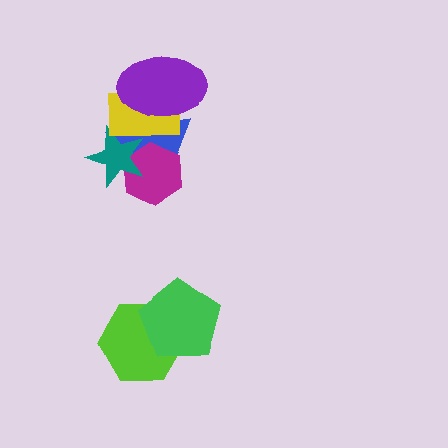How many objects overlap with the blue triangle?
4 objects overlap with the blue triangle.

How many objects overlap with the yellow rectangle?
3 objects overlap with the yellow rectangle.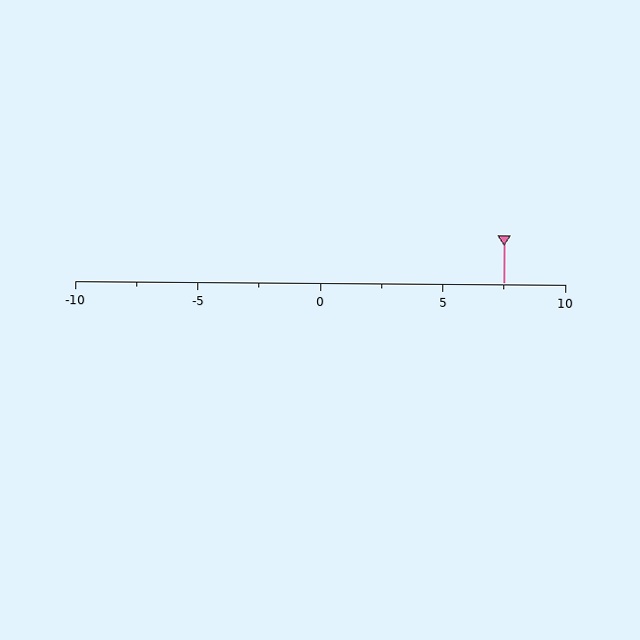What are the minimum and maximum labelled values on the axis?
The axis runs from -10 to 10.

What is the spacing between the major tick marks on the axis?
The major ticks are spaced 5 apart.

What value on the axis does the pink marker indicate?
The marker indicates approximately 7.5.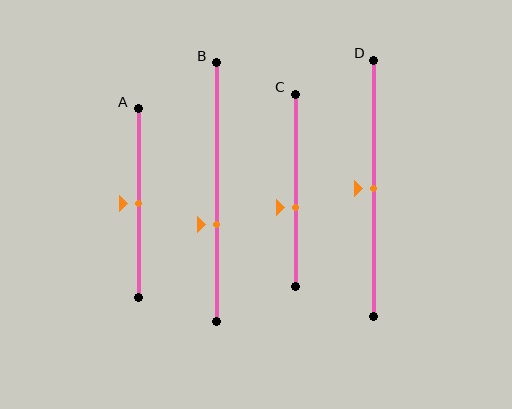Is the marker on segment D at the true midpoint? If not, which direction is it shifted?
Yes, the marker on segment D is at the true midpoint.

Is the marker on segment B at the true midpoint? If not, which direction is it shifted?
No, the marker on segment B is shifted downward by about 13% of the segment length.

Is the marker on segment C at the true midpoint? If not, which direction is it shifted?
No, the marker on segment C is shifted downward by about 9% of the segment length.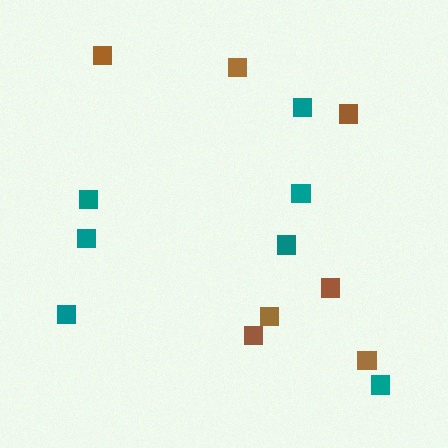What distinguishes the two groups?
There are 2 groups: one group of teal squares (7) and one group of brown squares (7).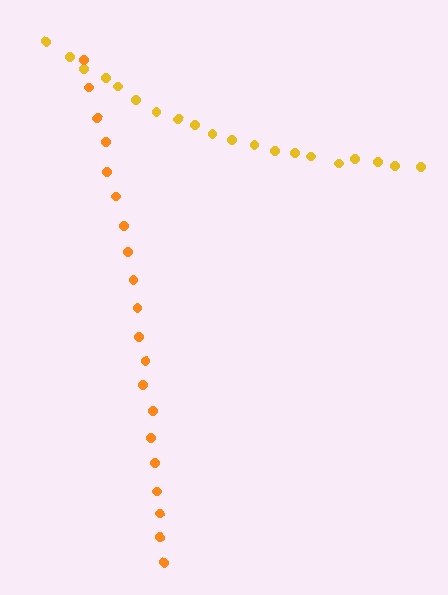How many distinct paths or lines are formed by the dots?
There are 2 distinct paths.